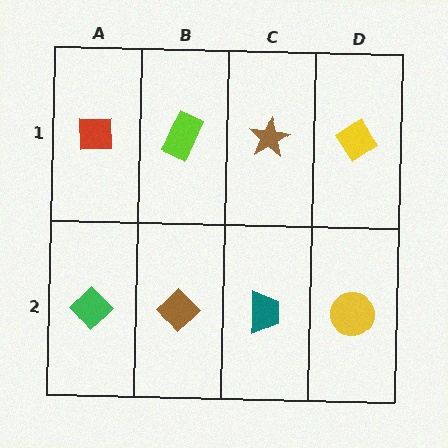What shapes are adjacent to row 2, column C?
A brown star (row 1, column C), a brown diamond (row 2, column B), a yellow circle (row 2, column D).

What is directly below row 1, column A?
A green diamond.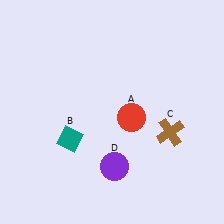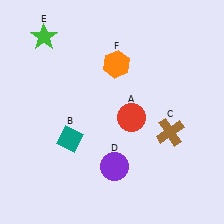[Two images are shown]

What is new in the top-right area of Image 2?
An orange hexagon (F) was added in the top-right area of Image 2.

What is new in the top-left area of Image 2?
A green star (E) was added in the top-left area of Image 2.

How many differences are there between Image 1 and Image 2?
There are 2 differences between the two images.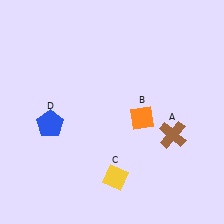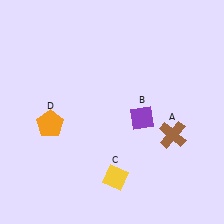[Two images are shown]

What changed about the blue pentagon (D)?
In Image 1, D is blue. In Image 2, it changed to orange.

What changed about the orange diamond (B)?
In Image 1, B is orange. In Image 2, it changed to purple.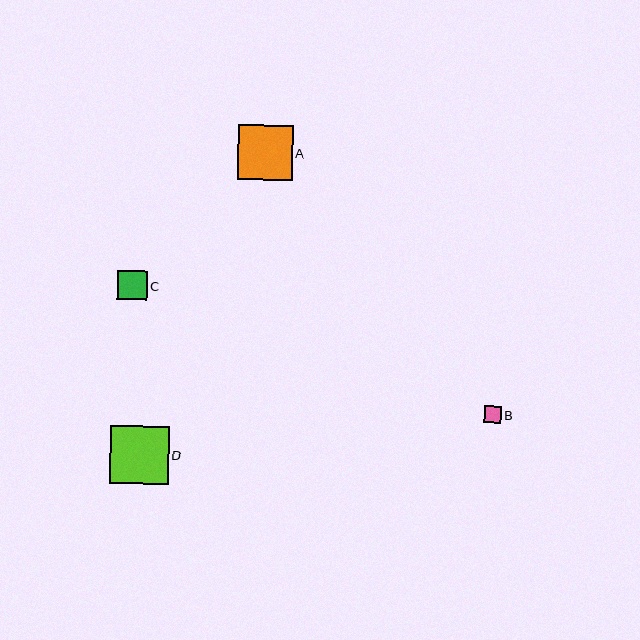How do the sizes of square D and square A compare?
Square D and square A are approximately the same size.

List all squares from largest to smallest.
From largest to smallest: D, A, C, B.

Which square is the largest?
Square D is the largest with a size of approximately 58 pixels.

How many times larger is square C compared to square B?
Square C is approximately 1.8 times the size of square B.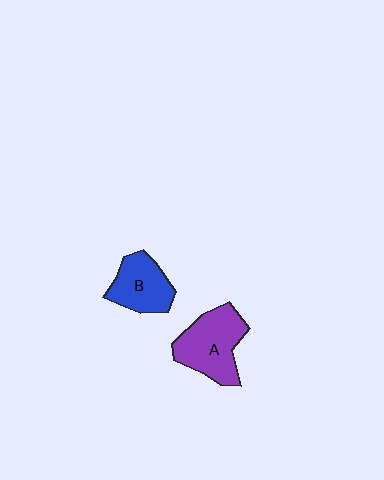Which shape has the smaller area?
Shape B (blue).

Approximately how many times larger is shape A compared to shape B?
Approximately 1.3 times.